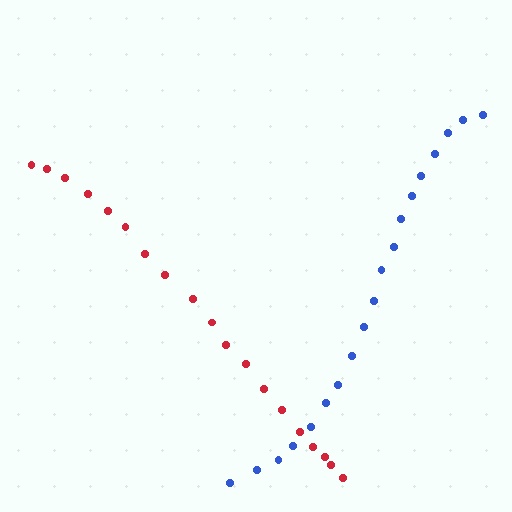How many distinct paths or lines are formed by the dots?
There are 2 distinct paths.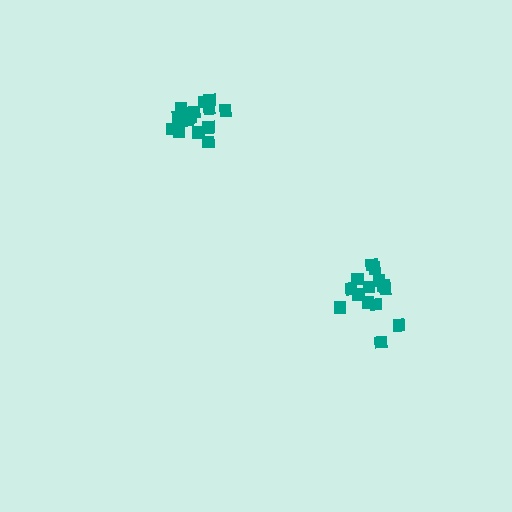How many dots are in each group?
Group 1: 18 dots, Group 2: 14 dots (32 total).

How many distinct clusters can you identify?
There are 2 distinct clusters.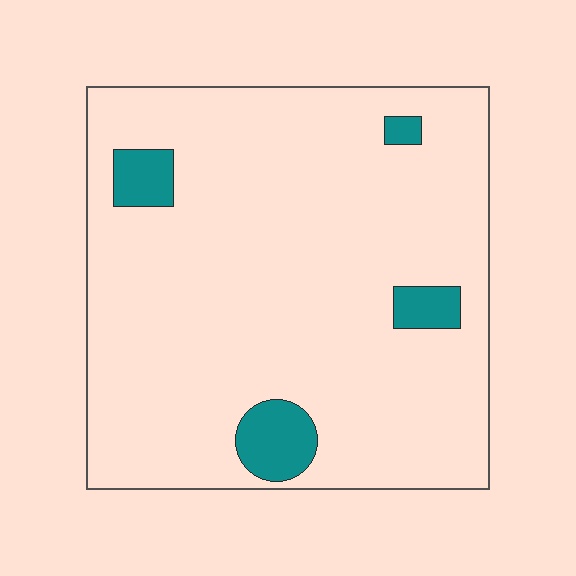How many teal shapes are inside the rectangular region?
4.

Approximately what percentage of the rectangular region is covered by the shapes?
Approximately 10%.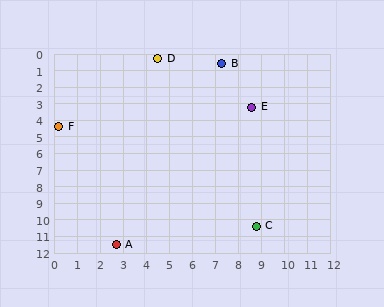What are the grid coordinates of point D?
Point D is at approximately (4.5, 0.3).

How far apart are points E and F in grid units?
Points E and F are about 8.5 grid units apart.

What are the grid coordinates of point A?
Point A is at approximately (2.7, 11.5).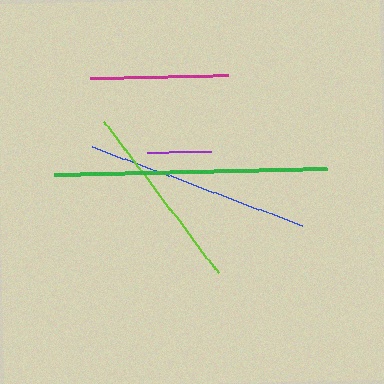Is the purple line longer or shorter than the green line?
The green line is longer than the purple line.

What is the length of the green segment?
The green segment is approximately 273 pixels long.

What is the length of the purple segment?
The purple segment is approximately 65 pixels long.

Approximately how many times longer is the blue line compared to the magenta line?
The blue line is approximately 1.6 times the length of the magenta line.